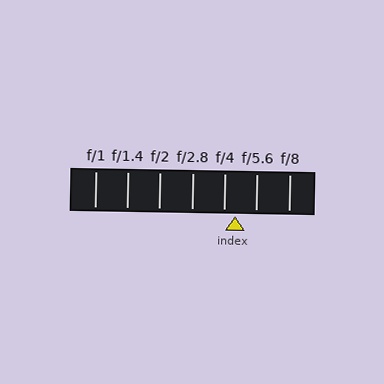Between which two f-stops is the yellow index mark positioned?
The index mark is between f/4 and f/5.6.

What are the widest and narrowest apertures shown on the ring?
The widest aperture shown is f/1 and the narrowest is f/8.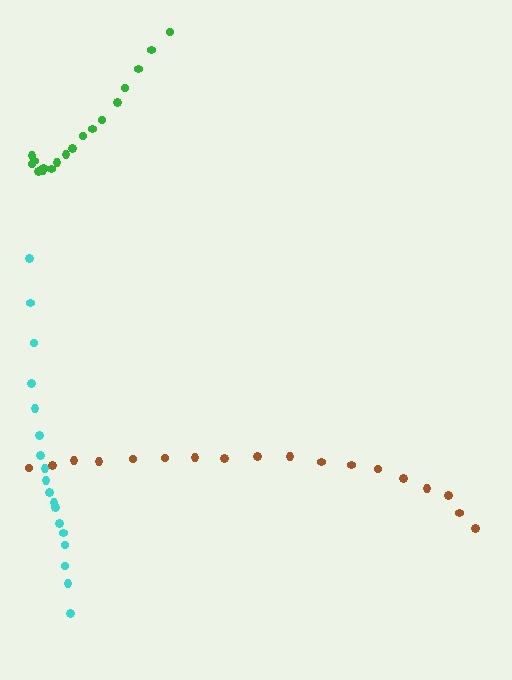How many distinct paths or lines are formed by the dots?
There are 3 distinct paths.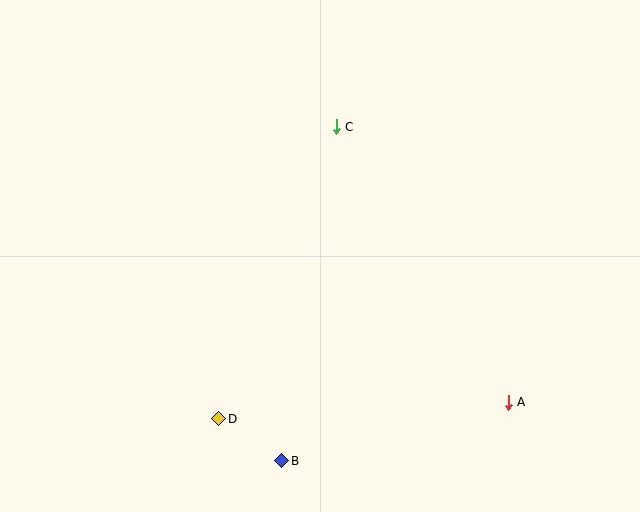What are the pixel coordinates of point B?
Point B is at (282, 461).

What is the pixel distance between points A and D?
The distance between A and D is 290 pixels.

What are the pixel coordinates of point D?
Point D is at (219, 419).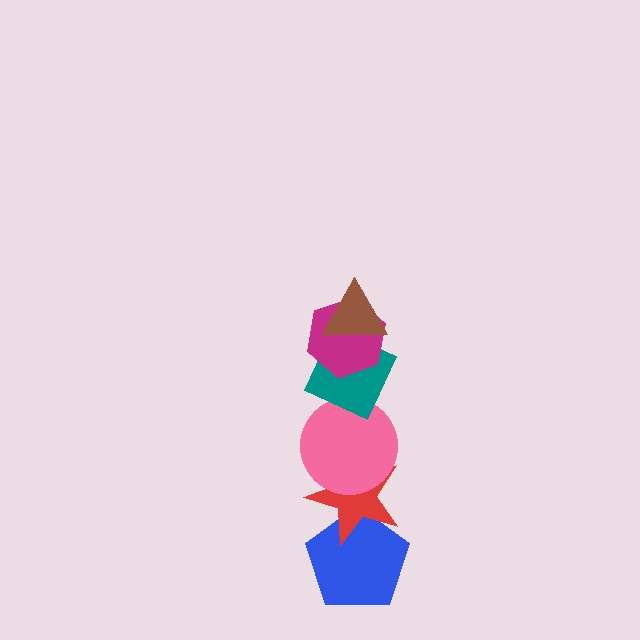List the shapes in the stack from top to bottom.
From top to bottom: the brown triangle, the magenta hexagon, the teal diamond, the pink circle, the red star, the blue pentagon.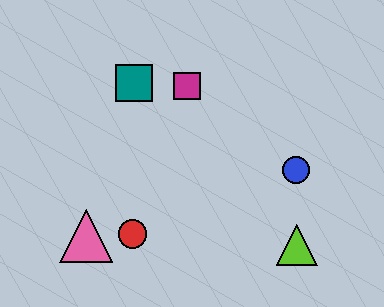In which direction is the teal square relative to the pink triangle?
The teal square is above the pink triangle.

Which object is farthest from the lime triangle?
The teal square is farthest from the lime triangle.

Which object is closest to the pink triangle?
The red circle is closest to the pink triangle.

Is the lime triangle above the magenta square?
No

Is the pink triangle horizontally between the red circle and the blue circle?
No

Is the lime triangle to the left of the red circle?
No